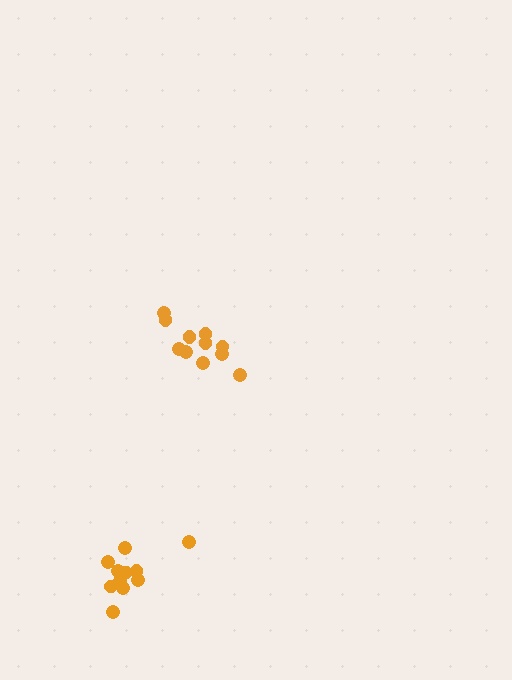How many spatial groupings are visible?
There are 2 spatial groupings.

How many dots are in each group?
Group 1: 11 dots, Group 2: 11 dots (22 total).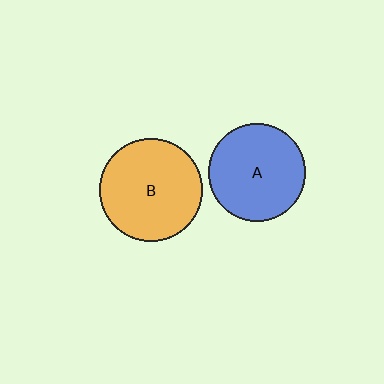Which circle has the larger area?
Circle B (orange).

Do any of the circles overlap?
No, none of the circles overlap.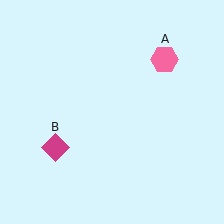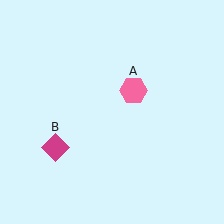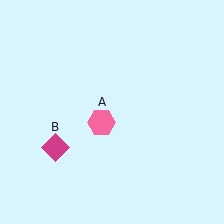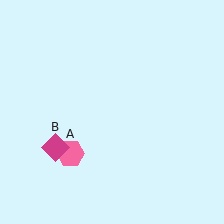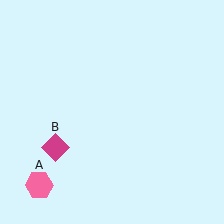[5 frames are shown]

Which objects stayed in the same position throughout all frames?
Magenta diamond (object B) remained stationary.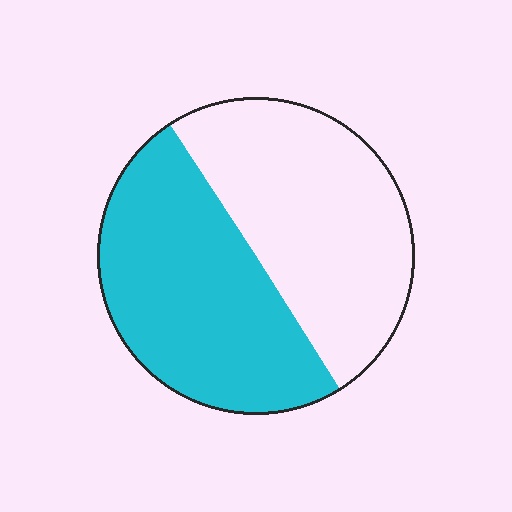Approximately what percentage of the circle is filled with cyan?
Approximately 50%.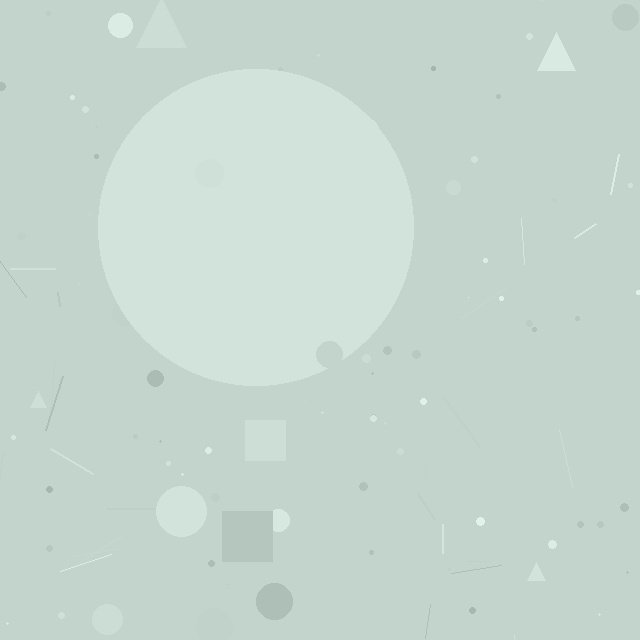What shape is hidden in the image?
A circle is hidden in the image.